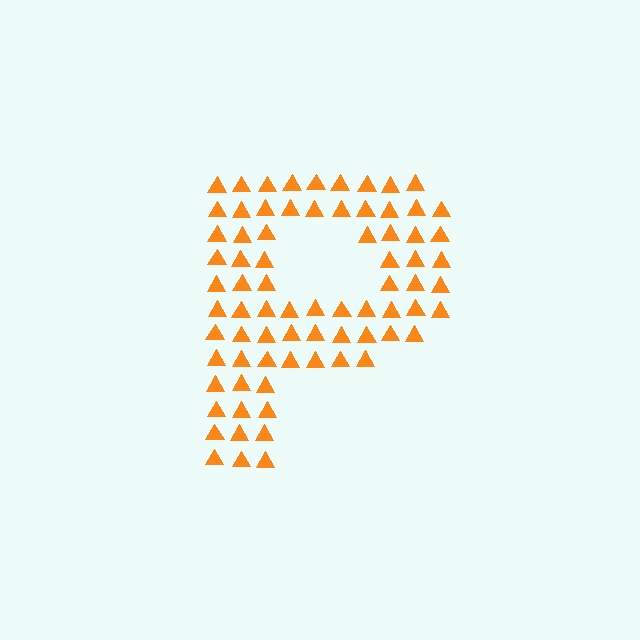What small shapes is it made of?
It is made of small triangles.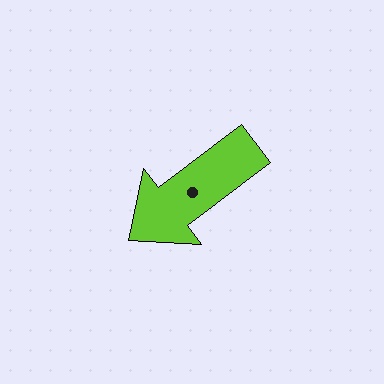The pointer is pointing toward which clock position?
Roughly 8 o'clock.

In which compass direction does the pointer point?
Southwest.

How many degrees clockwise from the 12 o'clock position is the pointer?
Approximately 233 degrees.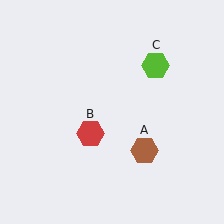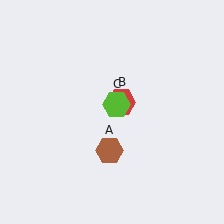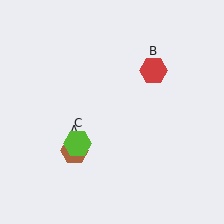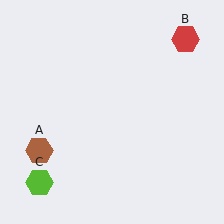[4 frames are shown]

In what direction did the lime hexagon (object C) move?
The lime hexagon (object C) moved down and to the left.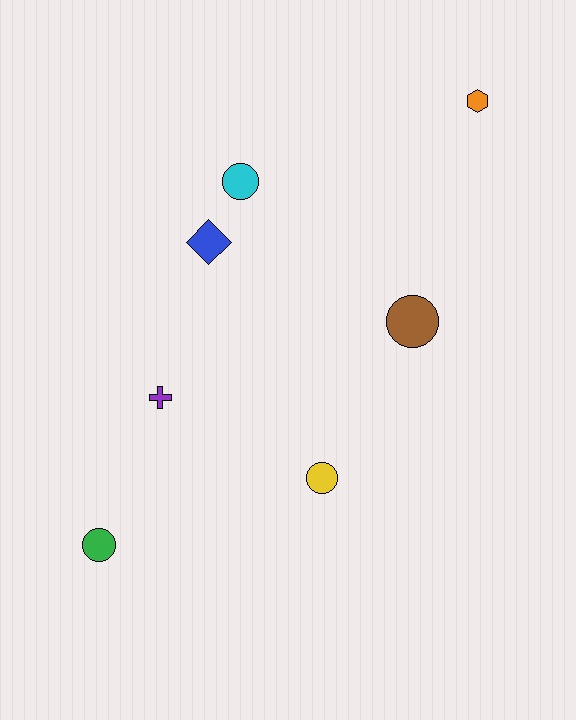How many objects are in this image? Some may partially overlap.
There are 7 objects.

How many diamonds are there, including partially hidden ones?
There is 1 diamond.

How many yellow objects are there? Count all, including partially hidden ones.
There is 1 yellow object.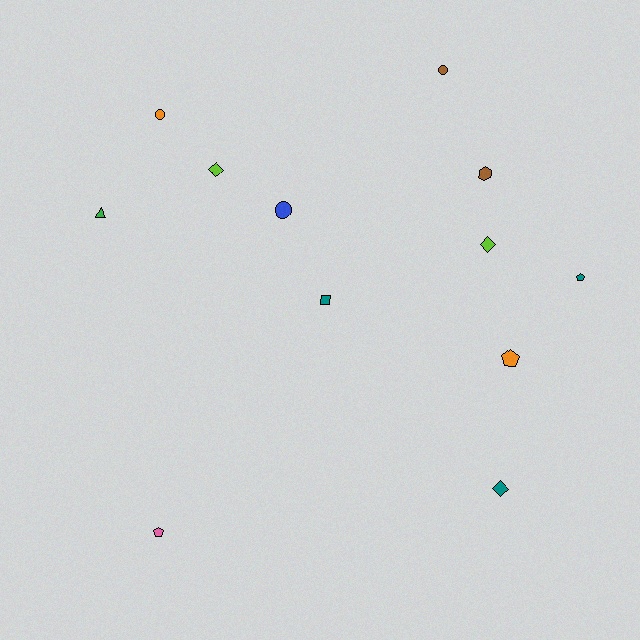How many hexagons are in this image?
There is 1 hexagon.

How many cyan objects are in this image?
There are no cyan objects.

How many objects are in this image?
There are 12 objects.